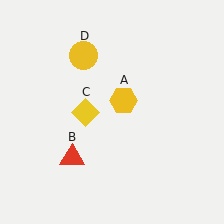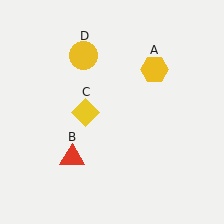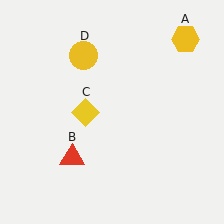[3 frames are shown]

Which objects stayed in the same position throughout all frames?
Red triangle (object B) and yellow diamond (object C) and yellow circle (object D) remained stationary.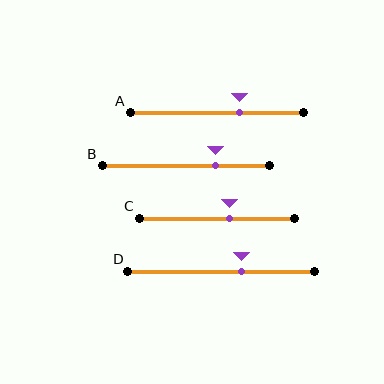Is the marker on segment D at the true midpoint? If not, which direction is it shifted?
No, the marker on segment D is shifted to the right by about 11% of the segment length.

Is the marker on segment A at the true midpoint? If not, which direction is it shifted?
No, the marker on segment A is shifted to the right by about 13% of the segment length.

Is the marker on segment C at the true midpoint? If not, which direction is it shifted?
No, the marker on segment C is shifted to the right by about 8% of the segment length.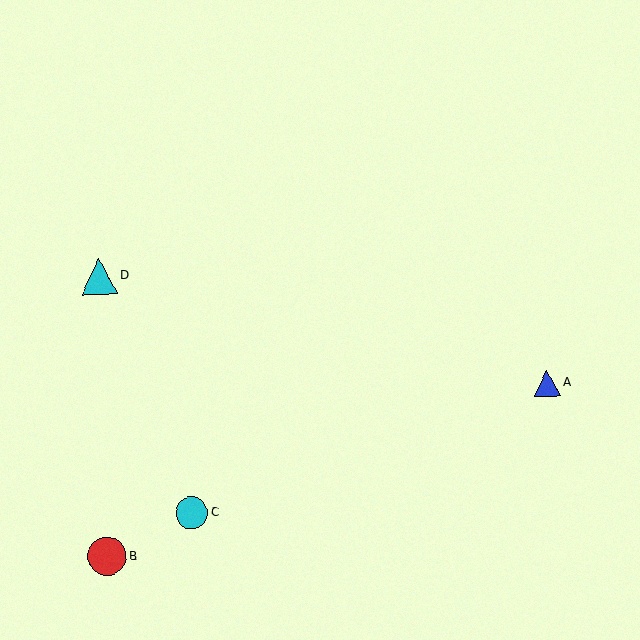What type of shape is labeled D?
Shape D is a cyan triangle.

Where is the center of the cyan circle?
The center of the cyan circle is at (192, 513).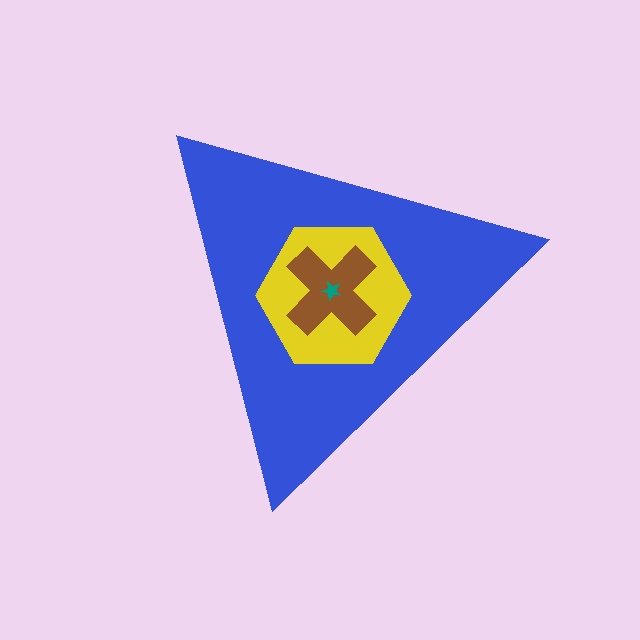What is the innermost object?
The teal star.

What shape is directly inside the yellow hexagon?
The brown cross.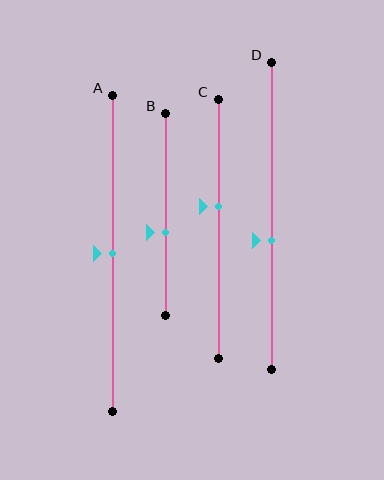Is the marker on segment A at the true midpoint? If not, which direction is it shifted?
Yes, the marker on segment A is at the true midpoint.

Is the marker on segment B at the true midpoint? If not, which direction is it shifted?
No, the marker on segment B is shifted downward by about 9% of the segment length.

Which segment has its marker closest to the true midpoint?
Segment A has its marker closest to the true midpoint.